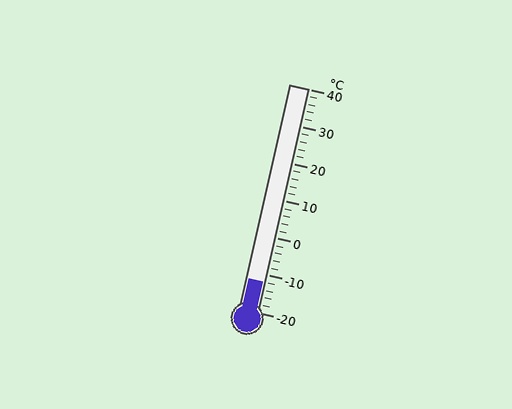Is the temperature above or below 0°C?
The temperature is below 0°C.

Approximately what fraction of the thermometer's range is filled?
The thermometer is filled to approximately 15% of its range.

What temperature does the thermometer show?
The thermometer shows approximately -12°C.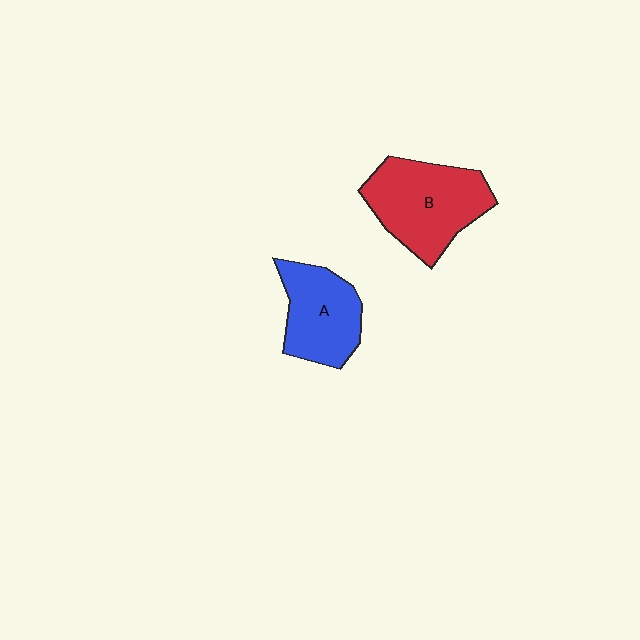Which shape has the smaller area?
Shape A (blue).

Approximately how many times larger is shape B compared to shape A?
Approximately 1.3 times.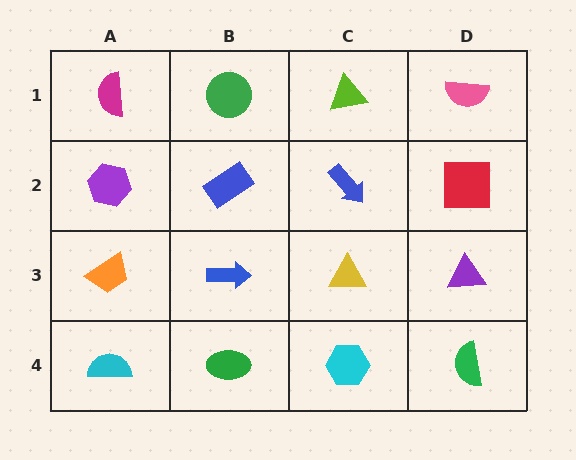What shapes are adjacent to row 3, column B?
A blue rectangle (row 2, column B), a green ellipse (row 4, column B), an orange trapezoid (row 3, column A), a yellow triangle (row 3, column C).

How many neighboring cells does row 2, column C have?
4.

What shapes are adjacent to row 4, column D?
A purple triangle (row 3, column D), a cyan hexagon (row 4, column C).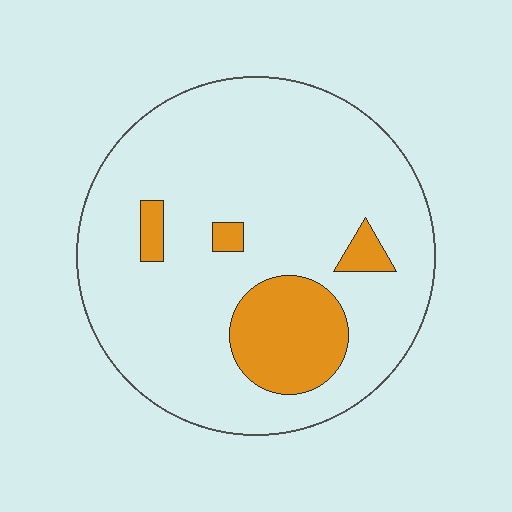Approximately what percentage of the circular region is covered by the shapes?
Approximately 15%.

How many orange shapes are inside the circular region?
4.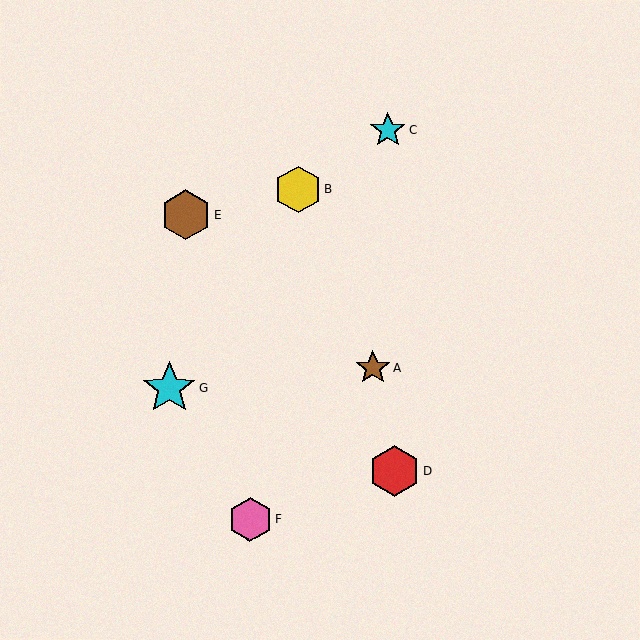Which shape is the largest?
The cyan star (labeled G) is the largest.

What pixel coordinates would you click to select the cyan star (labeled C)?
Click at (388, 130) to select the cyan star C.